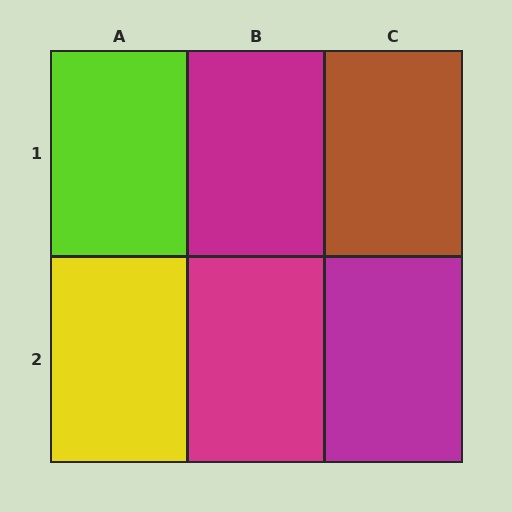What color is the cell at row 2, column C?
Magenta.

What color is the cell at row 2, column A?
Yellow.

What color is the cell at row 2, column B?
Magenta.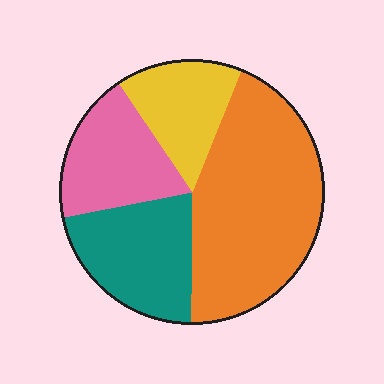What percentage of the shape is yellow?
Yellow takes up about one sixth (1/6) of the shape.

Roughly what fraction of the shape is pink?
Pink covers around 20% of the shape.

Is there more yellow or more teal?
Teal.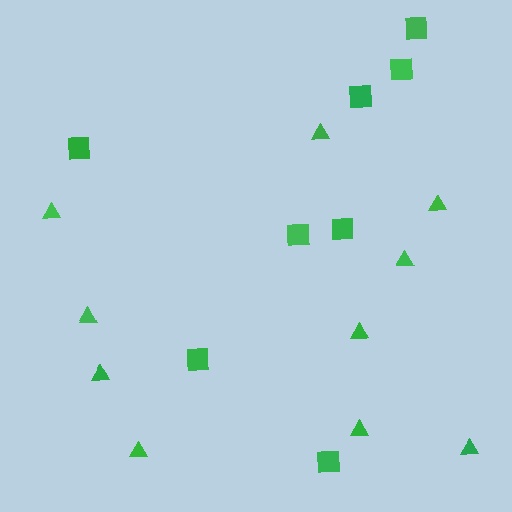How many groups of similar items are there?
There are 2 groups: one group of triangles (10) and one group of squares (8).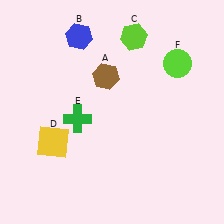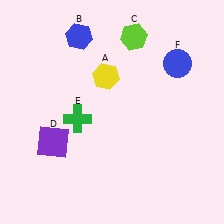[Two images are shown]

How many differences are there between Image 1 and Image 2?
There are 3 differences between the two images.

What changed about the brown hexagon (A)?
In Image 1, A is brown. In Image 2, it changed to yellow.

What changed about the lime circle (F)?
In Image 1, F is lime. In Image 2, it changed to blue.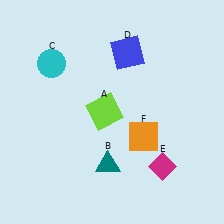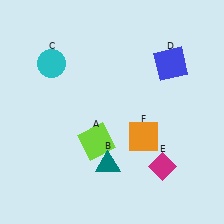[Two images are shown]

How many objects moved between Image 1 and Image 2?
2 objects moved between the two images.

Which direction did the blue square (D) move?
The blue square (D) moved right.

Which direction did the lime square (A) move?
The lime square (A) moved down.